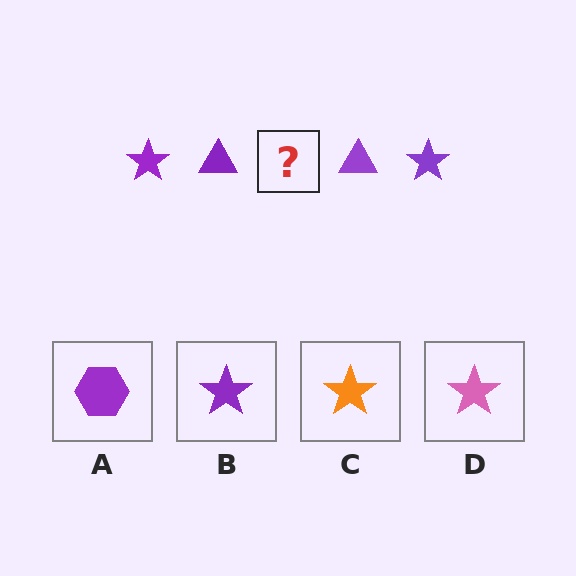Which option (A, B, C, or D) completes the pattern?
B.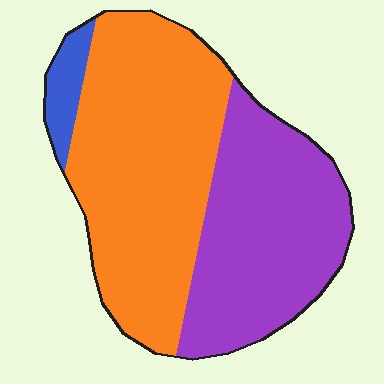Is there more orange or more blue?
Orange.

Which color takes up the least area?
Blue, at roughly 5%.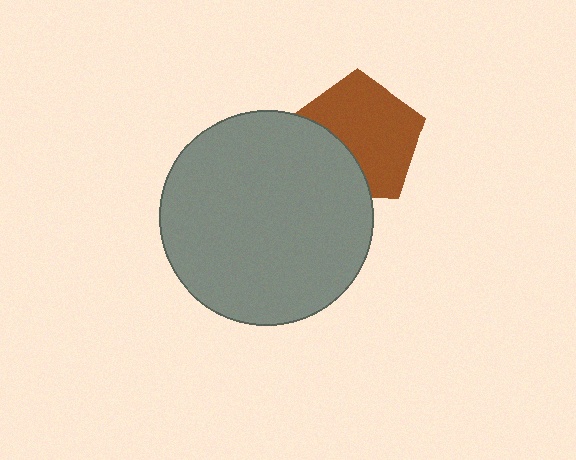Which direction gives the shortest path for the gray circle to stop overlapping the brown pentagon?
Moving toward the lower-left gives the shortest separation.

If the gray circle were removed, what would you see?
You would see the complete brown pentagon.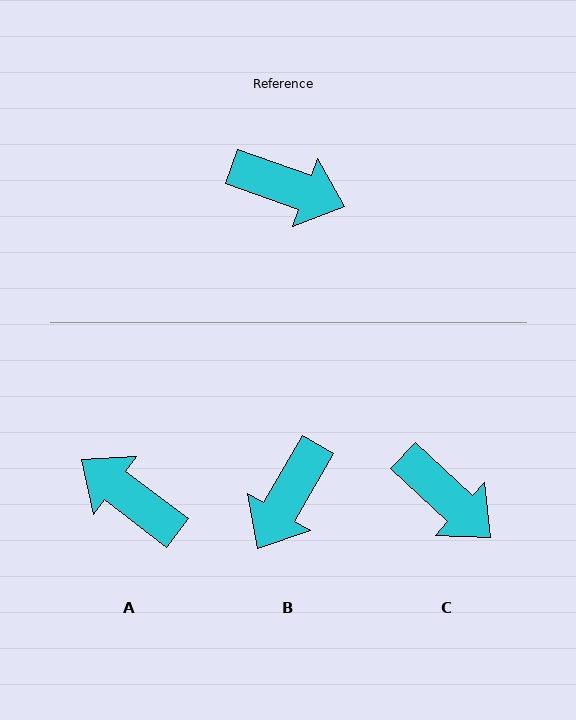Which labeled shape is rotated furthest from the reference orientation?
A, about 162 degrees away.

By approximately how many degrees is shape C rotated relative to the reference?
Approximately 24 degrees clockwise.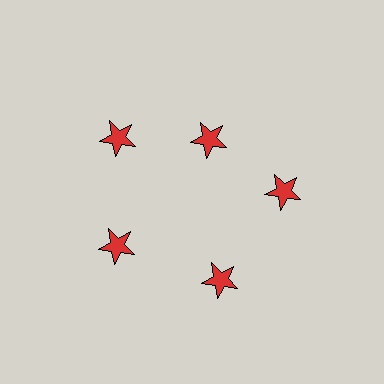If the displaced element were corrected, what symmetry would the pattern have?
It would have 5-fold rotational symmetry — the pattern would map onto itself every 72 degrees.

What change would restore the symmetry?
The symmetry would be restored by moving it outward, back onto the ring so that all 5 stars sit at equal angles and equal distance from the center.